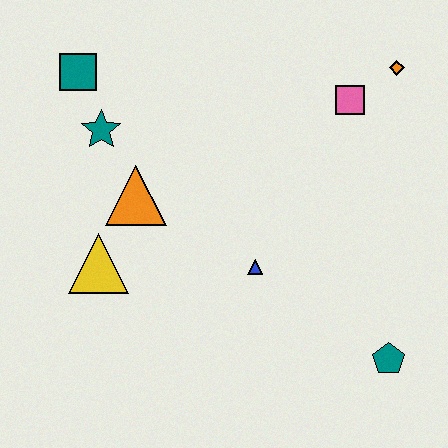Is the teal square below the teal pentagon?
No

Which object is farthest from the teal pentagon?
The teal square is farthest from the teal pentagon.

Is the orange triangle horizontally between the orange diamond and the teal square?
Yes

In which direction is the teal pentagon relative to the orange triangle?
The teal pentagon is to the right of the orange triangle.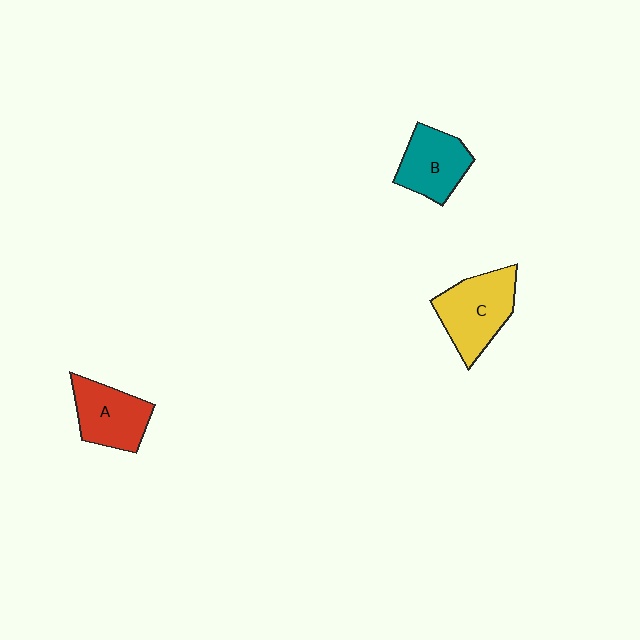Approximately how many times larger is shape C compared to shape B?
Approximately 1.2 times.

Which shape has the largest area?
Shape C (yellow).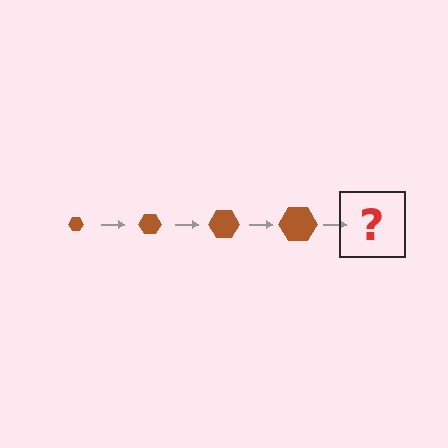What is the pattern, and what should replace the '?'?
The pattern is that the hexagon gets progressively larger each step. The '?' should be a brown hexagon, larger than the previous one.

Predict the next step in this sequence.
The next step is a brown hexagon, larger than the previous one.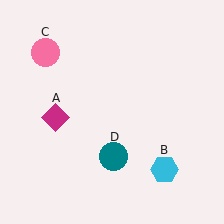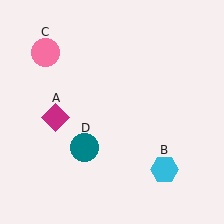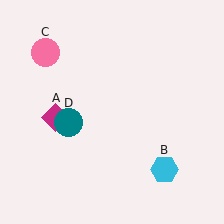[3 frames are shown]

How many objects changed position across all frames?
1 object changed position: teal circle (object D).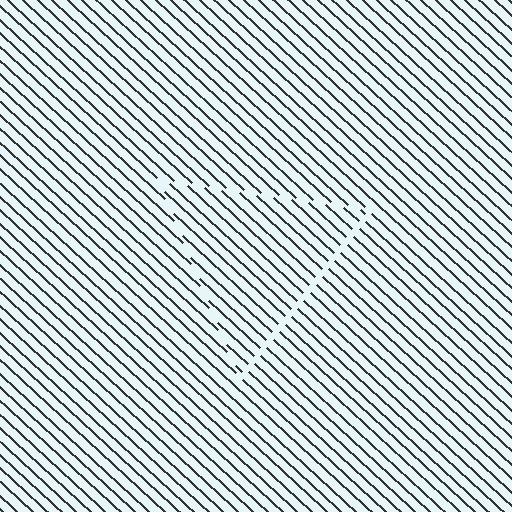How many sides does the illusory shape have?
3 sides — the line-ends trace a triangle.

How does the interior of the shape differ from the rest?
The interior of the shape contains the same grating, shifted by half a period — the contour is defined by the phase discontinuity where line-ends from the inner and outer gratings abut.